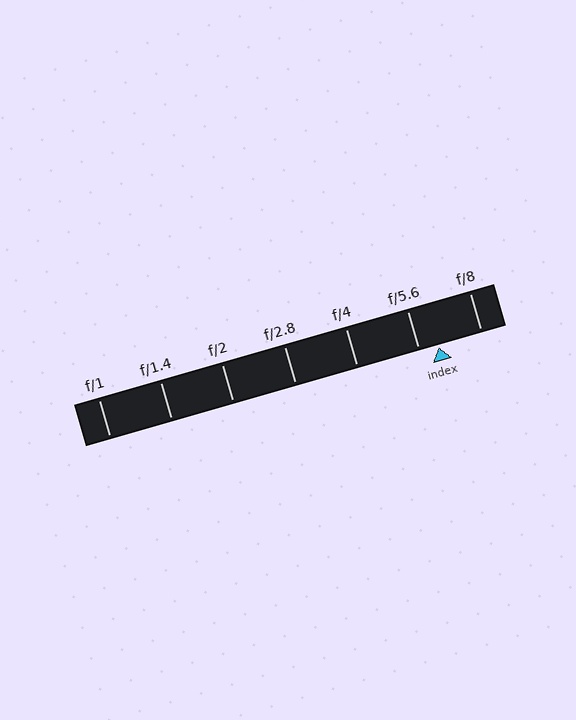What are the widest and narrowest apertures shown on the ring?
The widest aperture shown is f/1 and the narrowest is f/8.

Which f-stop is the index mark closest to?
The index mark is closest to f/5.6.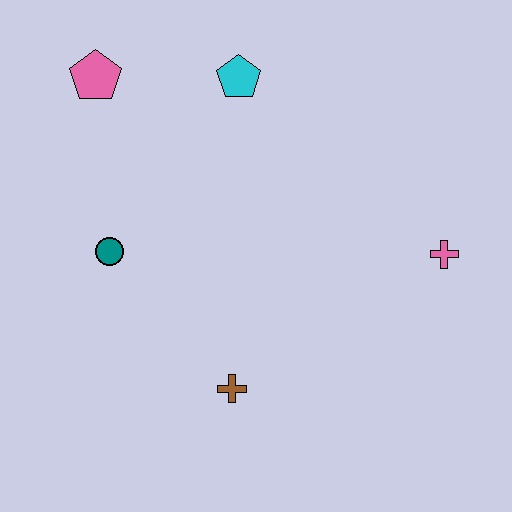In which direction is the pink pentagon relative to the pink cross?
The pink pentagon is to the left of the pink cross.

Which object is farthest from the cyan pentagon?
The brown cross is farthest from the cyan pentagon.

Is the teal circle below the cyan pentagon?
Yes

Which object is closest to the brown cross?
The teal circle is closest to the brown cross.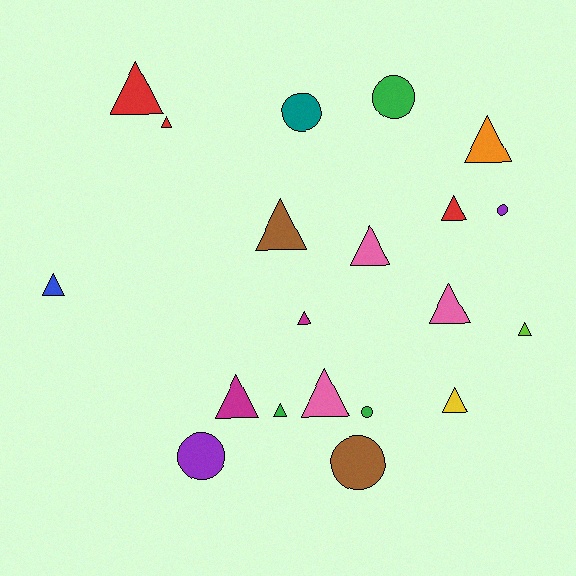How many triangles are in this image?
There are 14 triangles.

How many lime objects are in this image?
There is 1 lime object.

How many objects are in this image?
There are 20 objects.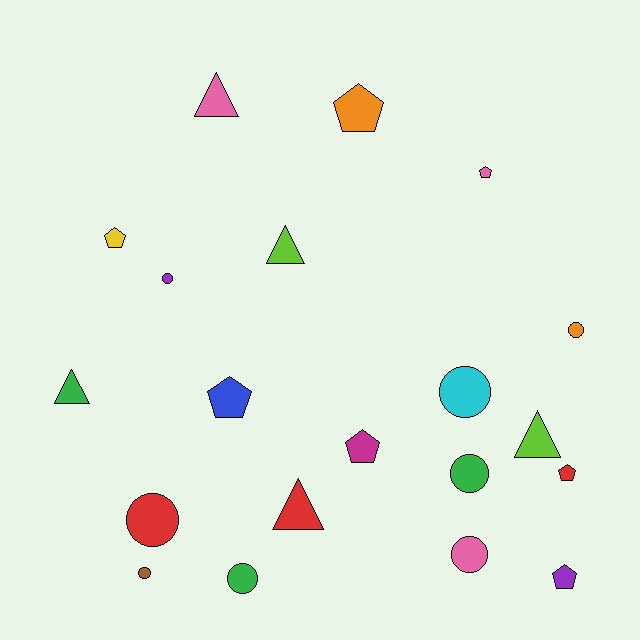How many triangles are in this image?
There are 5 triangles.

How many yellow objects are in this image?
There is 1 yellow object.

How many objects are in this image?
There are 20 objects.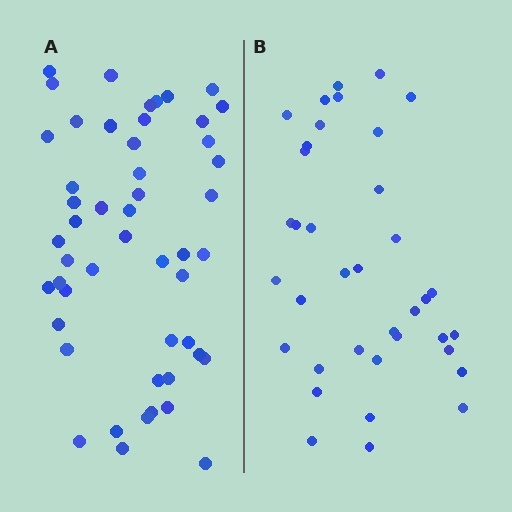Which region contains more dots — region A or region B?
Region A (the left region) has more dots.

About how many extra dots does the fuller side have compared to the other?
Region A has approximately 15 more dots than region B.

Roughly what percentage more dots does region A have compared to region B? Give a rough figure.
About 35% more.